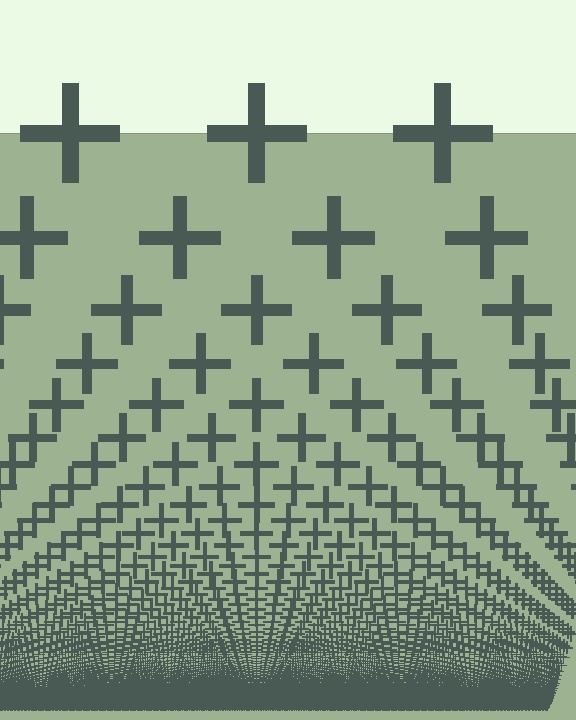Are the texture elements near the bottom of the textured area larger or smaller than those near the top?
Smaller. The gradient is inverted — elements near the bottom are smaller and denser.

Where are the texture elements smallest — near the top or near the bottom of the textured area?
Near the bottom.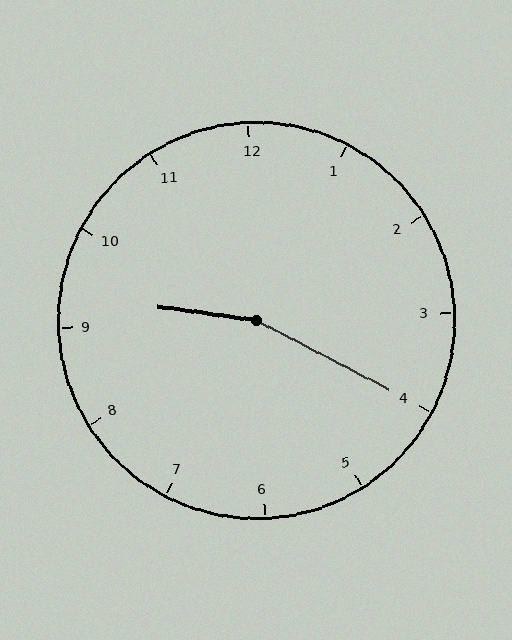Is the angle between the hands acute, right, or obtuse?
It is obtuse.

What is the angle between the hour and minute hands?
Approximately 160 degrees.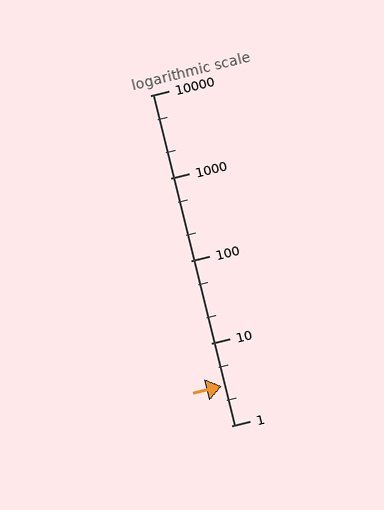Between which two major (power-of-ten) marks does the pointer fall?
The pointer is between 1 and 10.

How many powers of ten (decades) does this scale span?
The scale spans 4 decades, from 1 to 10000.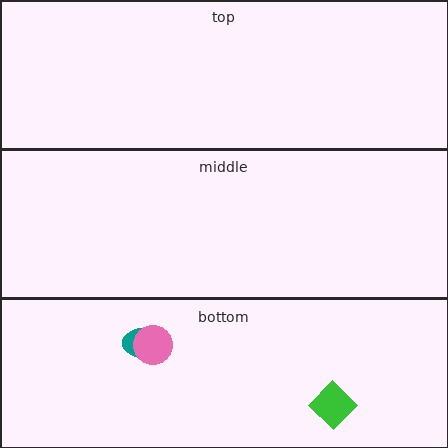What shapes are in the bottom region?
The green diamond, the teal ellipse, the pink circle.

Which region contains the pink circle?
The bottom region.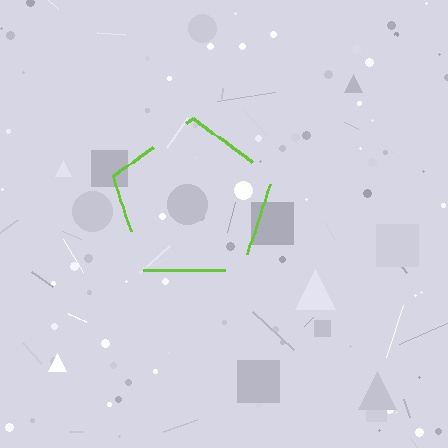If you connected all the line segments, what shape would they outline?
They would outline a pentagon.